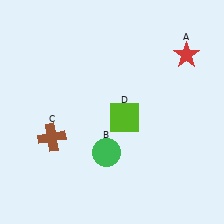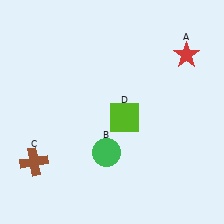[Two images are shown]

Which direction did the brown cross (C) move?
The brown cross (C) moved down.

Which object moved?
The brown cross (C) moved down.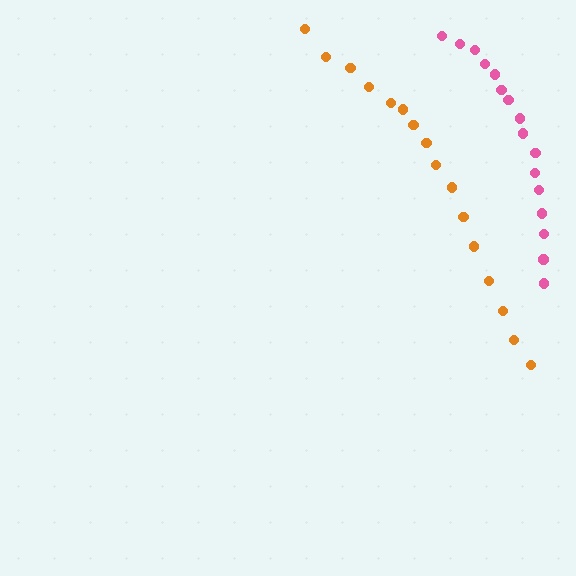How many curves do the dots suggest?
There are 2 distinct paths.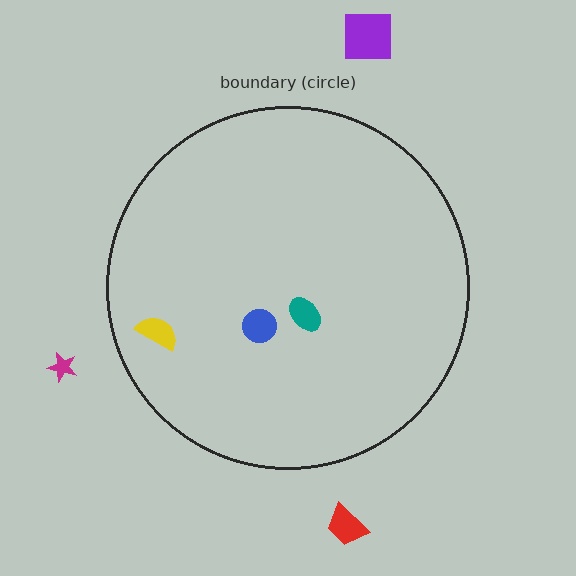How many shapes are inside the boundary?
3 inside, 3 outside.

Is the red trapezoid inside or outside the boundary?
Outside.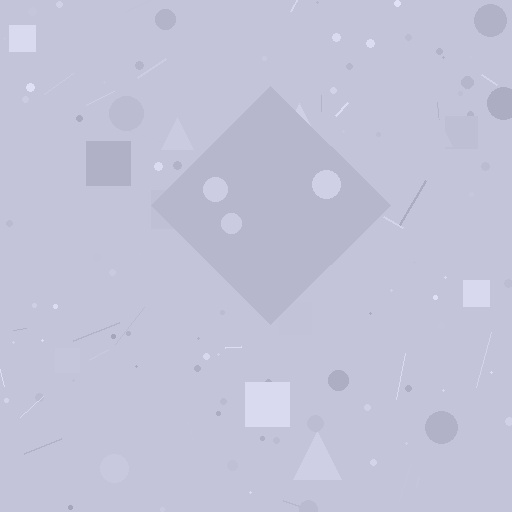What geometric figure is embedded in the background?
A diamond is embedded in the background.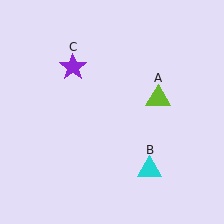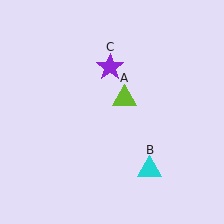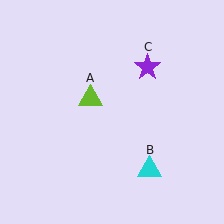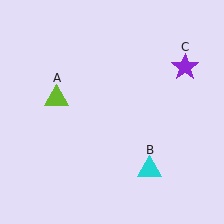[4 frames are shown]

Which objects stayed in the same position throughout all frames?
Cyan triangle (object B) remained stationary.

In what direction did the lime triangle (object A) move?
The lime triangle (object A) moved left.